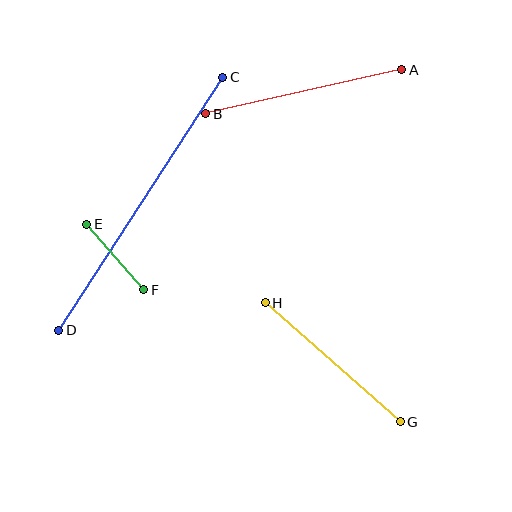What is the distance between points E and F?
The distance is approximately 87 pixels.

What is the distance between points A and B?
The distance is approximately 201 pixels.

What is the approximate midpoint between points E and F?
The midpoint is at approximately (115, 257) pixels.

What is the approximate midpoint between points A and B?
The midpoint is at approximately (304, 92) pixels.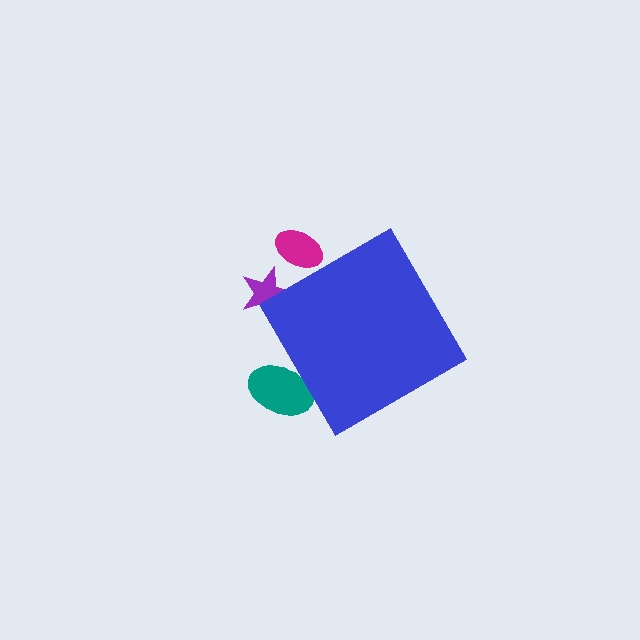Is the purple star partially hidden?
Yes, the purple star is partially hidden behind the blue diamond.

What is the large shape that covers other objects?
A blue diamond.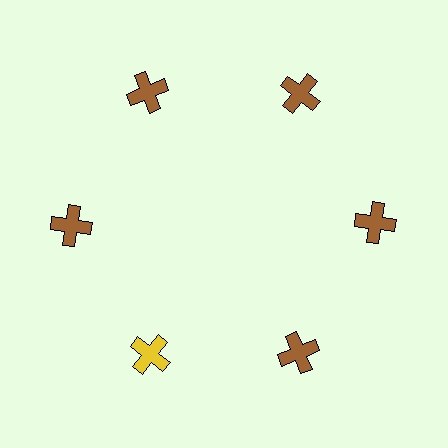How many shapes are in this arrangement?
There are 6 shapes arranged in a ring pattern.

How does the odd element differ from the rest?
It has a different color: yellow instead of brown.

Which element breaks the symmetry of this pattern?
The yellow cross at roughly the 7 o'clock position breaks the symmetry. All other shapes are brown crosses.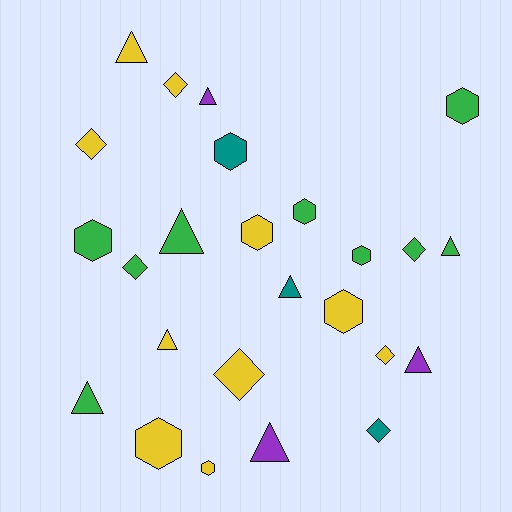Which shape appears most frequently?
Hexagon, with 9 objects.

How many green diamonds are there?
There are 2 green diamonds.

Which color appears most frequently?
Yellow, with 10 objects.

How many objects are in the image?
There are 25 objects.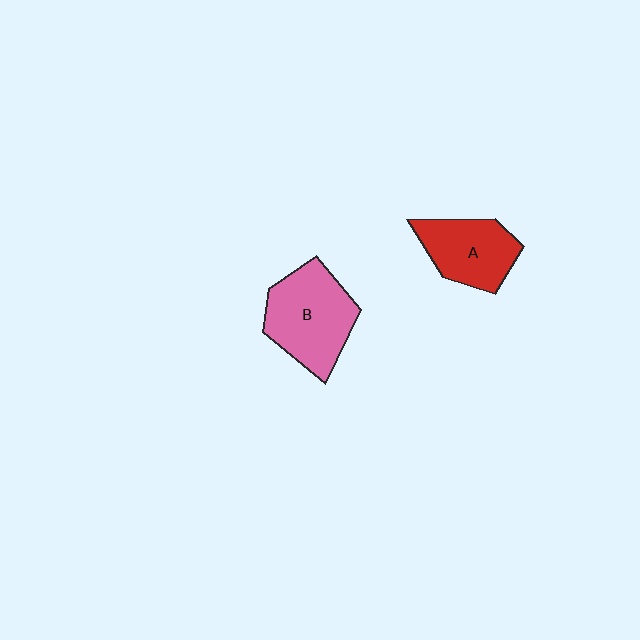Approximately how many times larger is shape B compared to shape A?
Approximately 1.3 times.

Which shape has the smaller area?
Shape A (red).